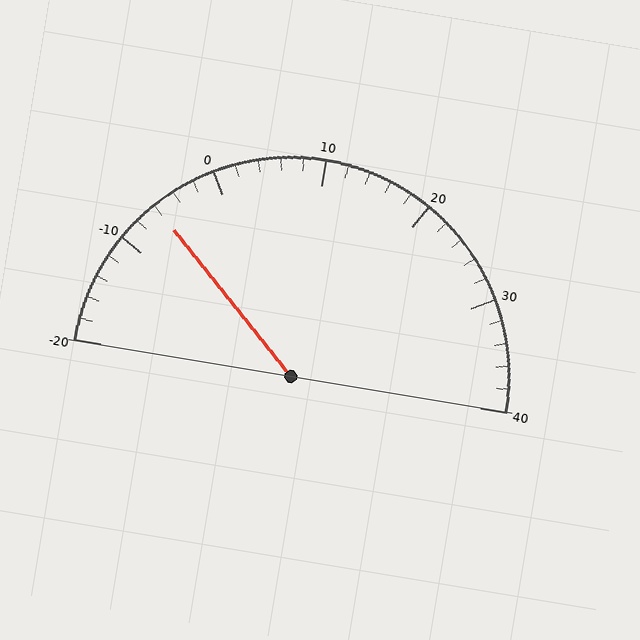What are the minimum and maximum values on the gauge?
The gauge ranges from -20 to 40.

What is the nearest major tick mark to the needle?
The nearest major tick mark is -10.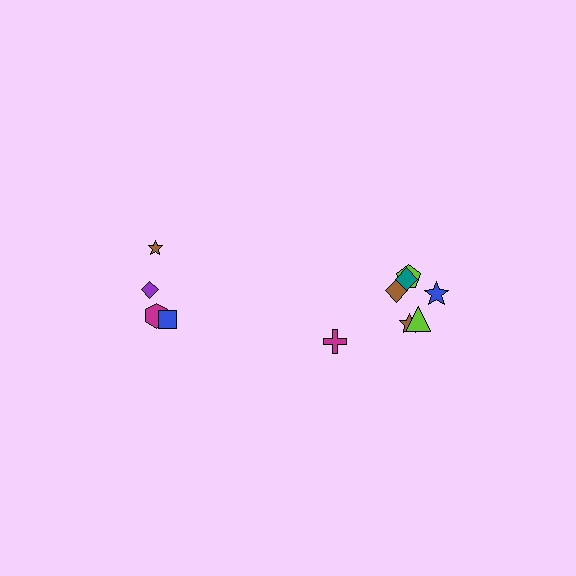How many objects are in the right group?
There are 7 objects.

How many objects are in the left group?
There are 4 objects.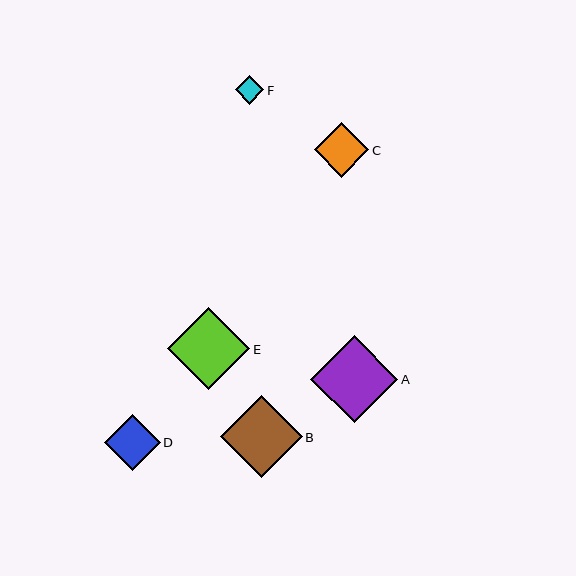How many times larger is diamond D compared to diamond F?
Diamond D is approximately 2.0 times the size of diamond F.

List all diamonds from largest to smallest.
From largest to smallest: A, E, B, D, C, F.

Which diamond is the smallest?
Diamond F is the smallest with a size of approximately 28 pixels.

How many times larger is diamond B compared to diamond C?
Diamond B is approximately 1.5 times the size of diamond C.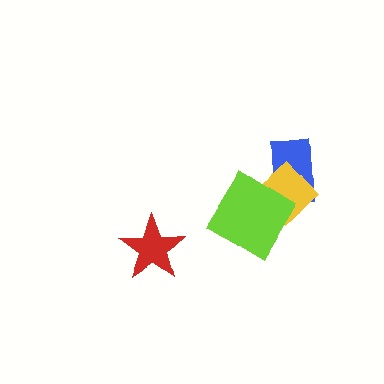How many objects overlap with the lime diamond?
2 objects overlap with the lime diamond.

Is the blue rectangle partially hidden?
Yes, it is partially covered by another shape.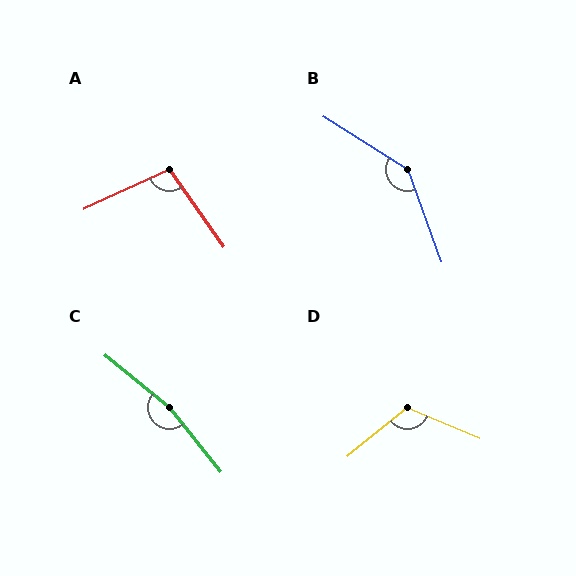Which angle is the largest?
C, at approximately 167 degrees.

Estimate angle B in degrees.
Approximately 142 degrees.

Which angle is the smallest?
A, at approximately 101 degrees.